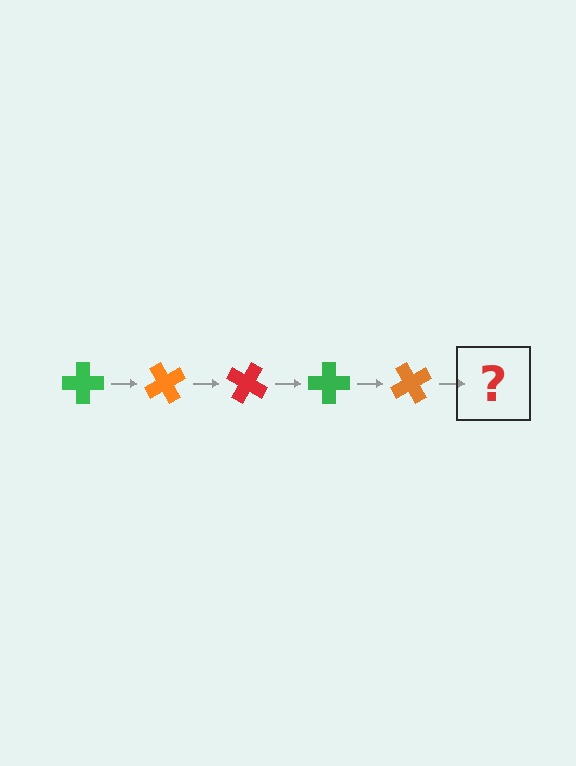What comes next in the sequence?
The next element should be a red cross, rotated 300 degrees from the start.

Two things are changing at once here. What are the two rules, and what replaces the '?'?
The two rules are that it rotates 60 degrees each step and the color cycles through green, orange, and red. The '?' should be a red cross, rotated 300 degrees from the start.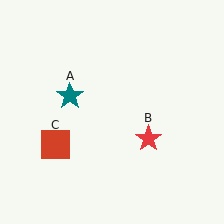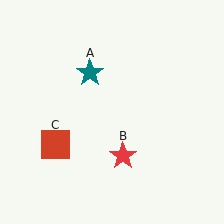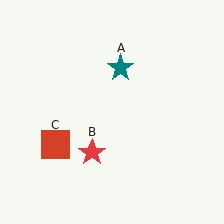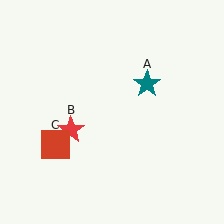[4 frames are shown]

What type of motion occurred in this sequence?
The teal star (object A), red star (object B) rotated clockwise around the center of the scene.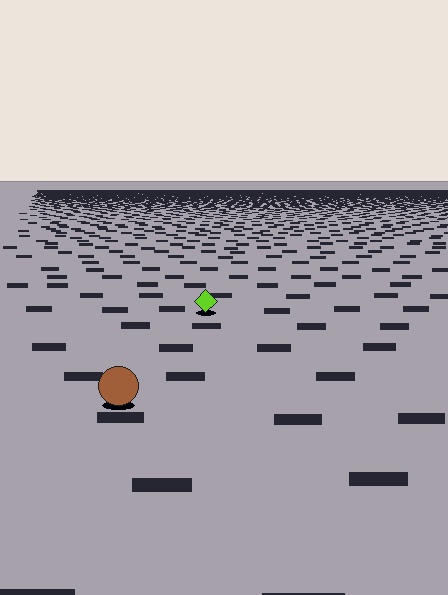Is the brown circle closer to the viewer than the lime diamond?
Yes. The brown circle is closer — you can tell from the texture gradient: the ground texture is coarser near it.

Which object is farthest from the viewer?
The lime diamond is farthest from the viewer. It appears smaller and the ground texture around it is denser.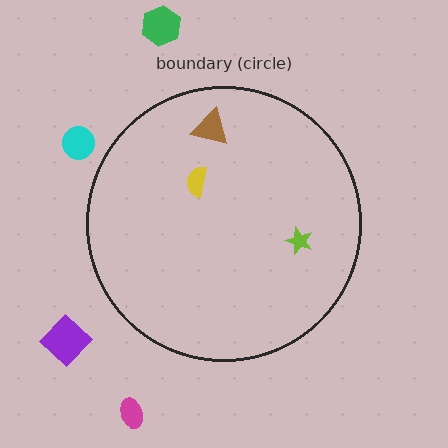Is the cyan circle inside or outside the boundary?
Outside.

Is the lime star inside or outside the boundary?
Inside.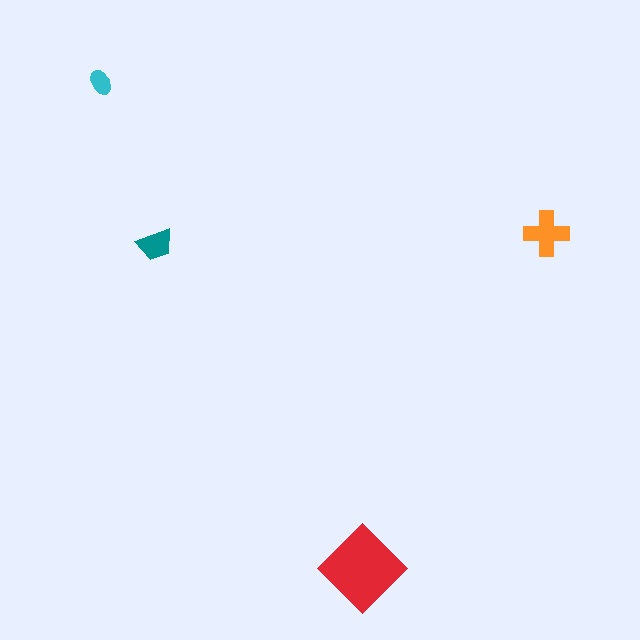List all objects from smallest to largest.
The cyan ellipse, the teal trapezoid, the orange cross, the red diamond.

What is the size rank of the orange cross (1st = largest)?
2nd.